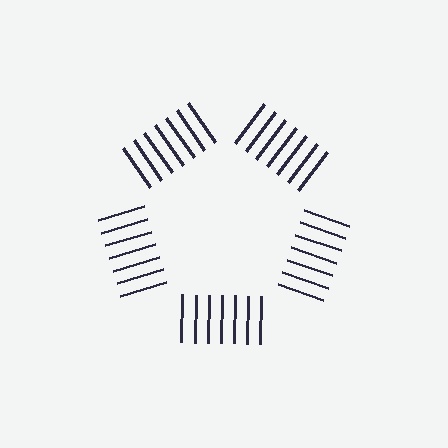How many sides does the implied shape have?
5 sides — the line-ends trace a pentagon.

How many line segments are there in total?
35 — 7 along each of the 5 edges.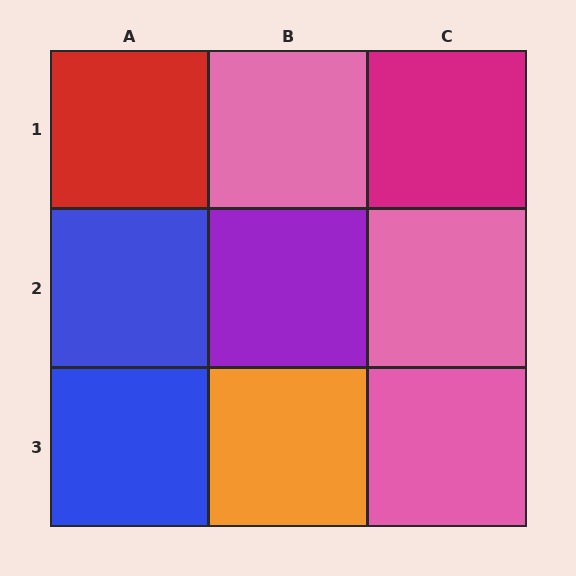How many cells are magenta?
1 cell is magenta.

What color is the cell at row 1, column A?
Red.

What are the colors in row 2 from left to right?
Blue, purple, pink.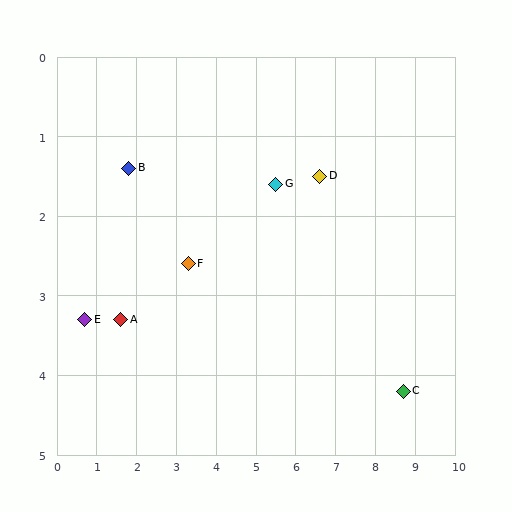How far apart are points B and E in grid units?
Points B and E are about 2.2 grid units apart.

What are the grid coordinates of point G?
Point G is at approximately (5.5, 1.6).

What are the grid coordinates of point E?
Point E is at approximately (0.7, 3.3).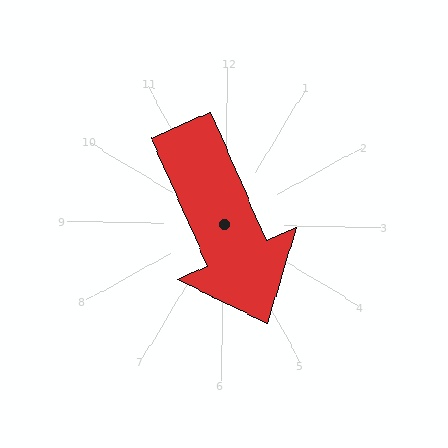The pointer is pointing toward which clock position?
Roughly 5 o'clock.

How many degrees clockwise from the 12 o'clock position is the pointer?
Approximately 155 degrees.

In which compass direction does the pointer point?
Southeast.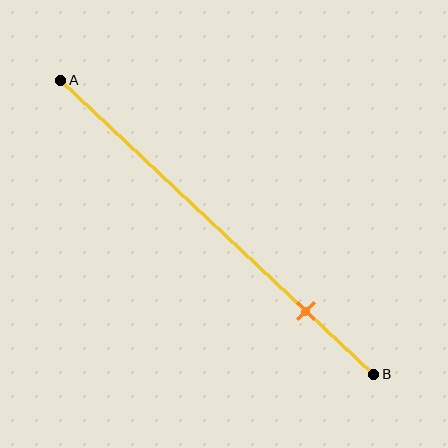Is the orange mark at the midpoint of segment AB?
No, the mark is at about 80% from A, not at the 50% midpoint.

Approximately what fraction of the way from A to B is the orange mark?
The orange mark is approximately 80% of the way from A to B.